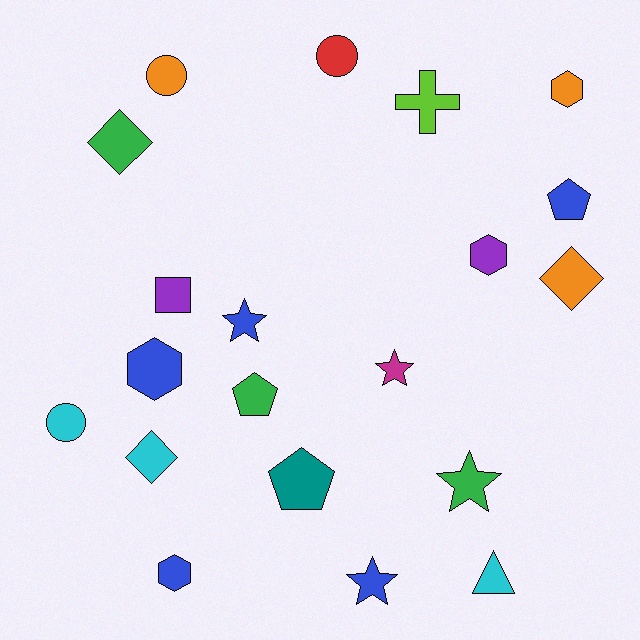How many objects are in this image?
There are 20 objects.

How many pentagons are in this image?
There are 3 pentagons.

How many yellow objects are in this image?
There are no yellow objects.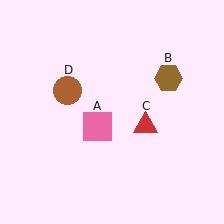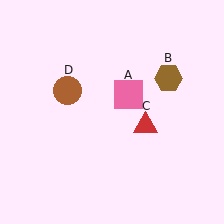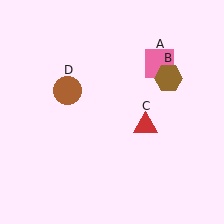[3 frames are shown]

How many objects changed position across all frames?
1 object changed position: pink square (object A).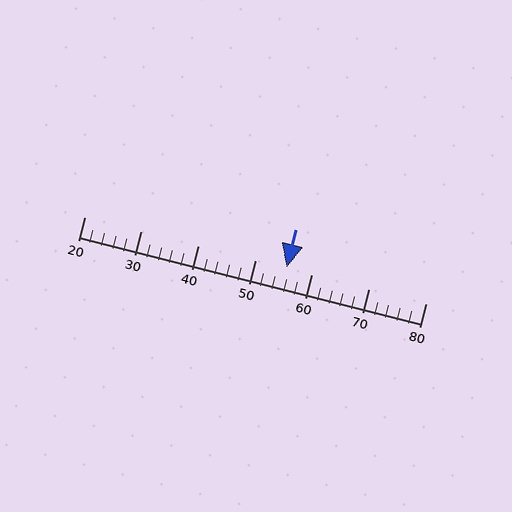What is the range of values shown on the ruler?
The ruler shows values from 20 to 80.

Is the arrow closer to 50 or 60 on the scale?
The arrow is closer to 60.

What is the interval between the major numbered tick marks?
The major tick marks are spaced 10 units apart.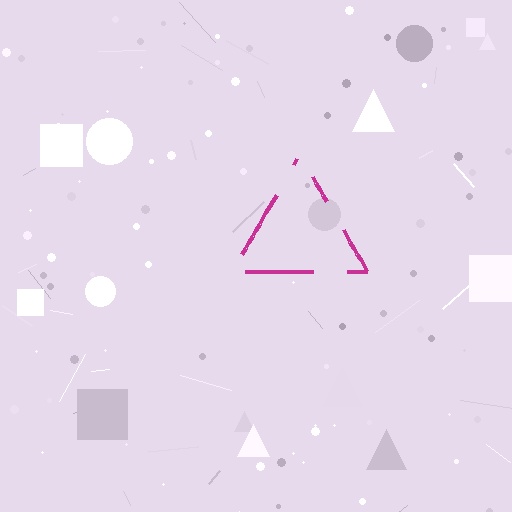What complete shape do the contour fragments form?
The contour fragments form a triangle.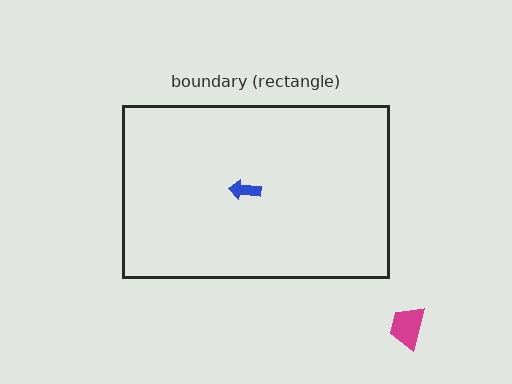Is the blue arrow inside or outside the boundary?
Inside.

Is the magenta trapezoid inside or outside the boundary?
Outside.